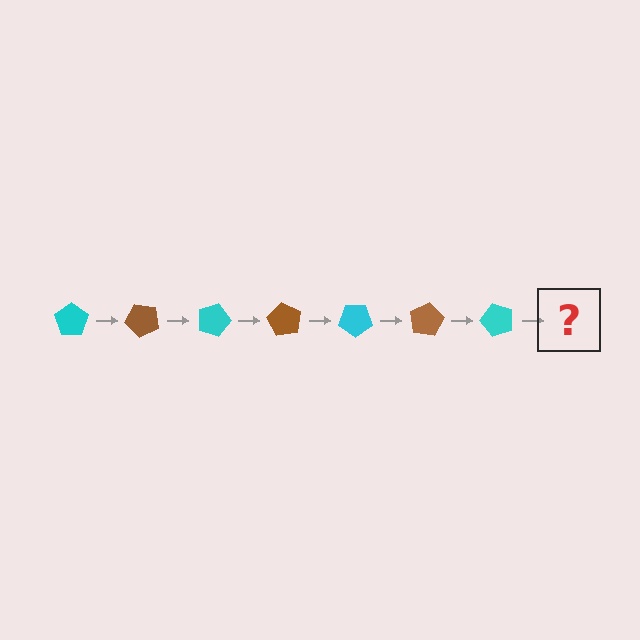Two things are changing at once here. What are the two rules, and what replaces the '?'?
The two rules are that it rotates 45 degrees each step and the color cycles through cyan and brown. The '?' should be a brown pentagon, rotated 315 degrees from the start.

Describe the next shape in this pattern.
It should be a brown pentagon, rotated 315 degrees from the start.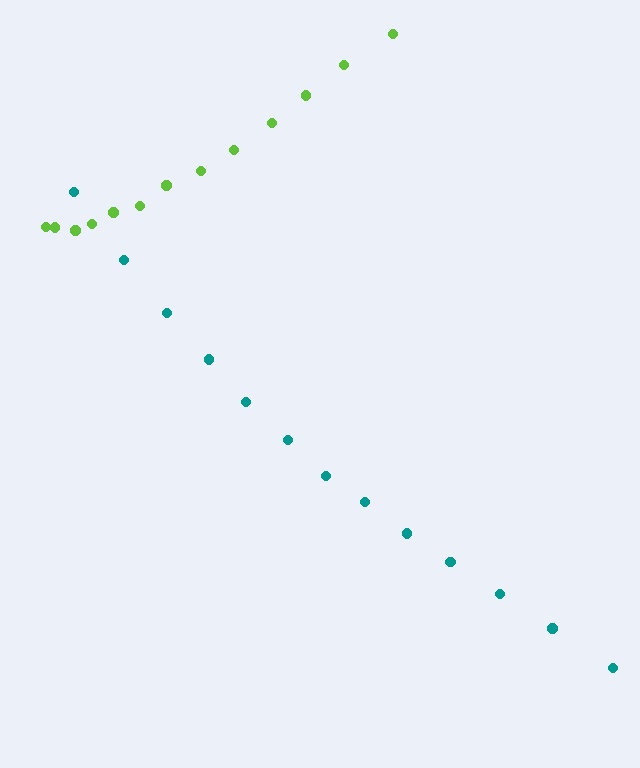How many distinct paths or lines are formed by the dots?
There are 2 distinct paths.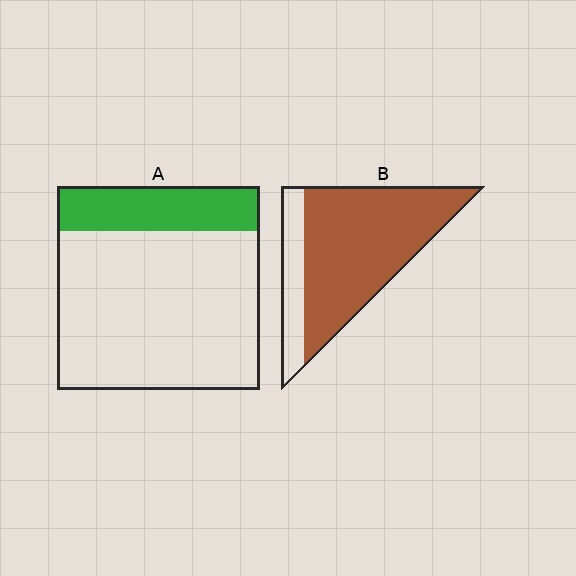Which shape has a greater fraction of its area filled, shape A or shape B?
Shape B.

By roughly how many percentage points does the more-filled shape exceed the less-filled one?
By roughly 55 percentage points (B over A).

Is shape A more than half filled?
No.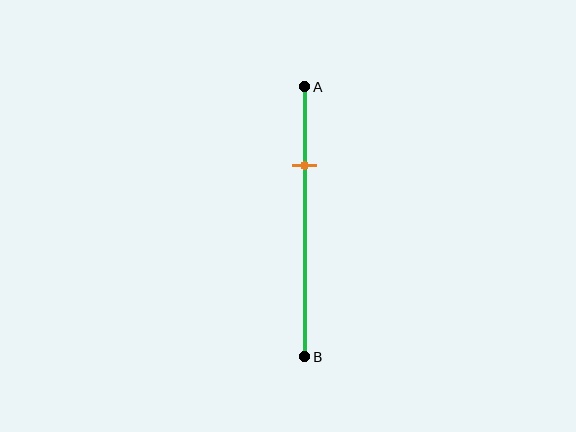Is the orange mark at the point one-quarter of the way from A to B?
No, the mark is at about 30% from A, not at the 25% one-quarter point.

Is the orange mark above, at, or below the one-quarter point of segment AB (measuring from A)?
The orange mark is below the one-quarter point of segment AB.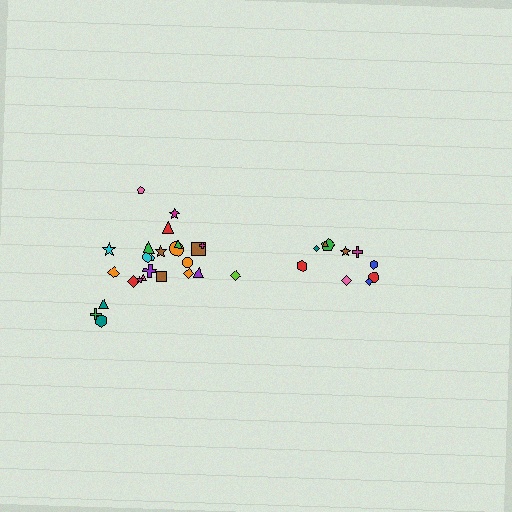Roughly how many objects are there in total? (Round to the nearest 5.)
Roughly 35 objects in total.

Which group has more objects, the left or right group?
The left group.